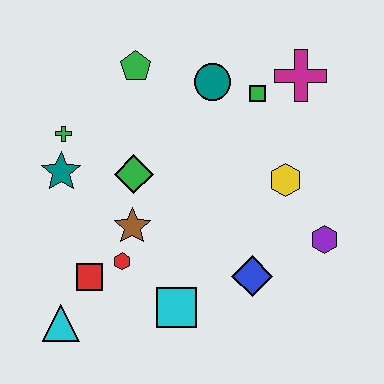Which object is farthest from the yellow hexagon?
The cyan triangle is farthest from the yellow hexagon.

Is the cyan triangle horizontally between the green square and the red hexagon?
No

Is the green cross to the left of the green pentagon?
Yes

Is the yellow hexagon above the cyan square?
Yes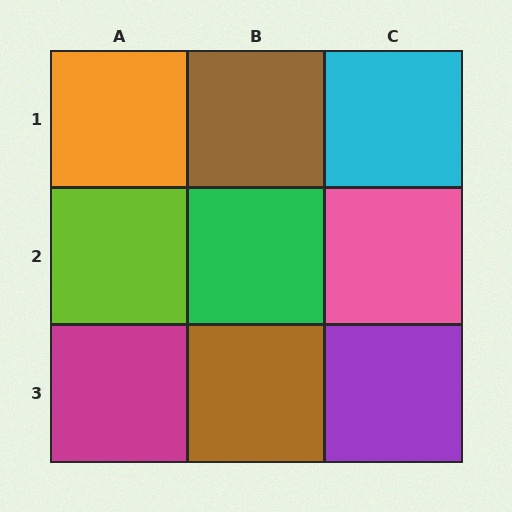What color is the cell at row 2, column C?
Pink.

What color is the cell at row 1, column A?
Orange.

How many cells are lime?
1 cell is lime.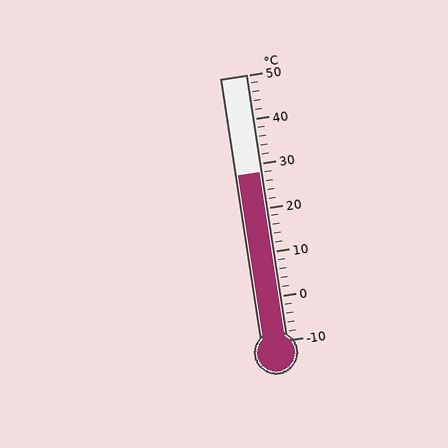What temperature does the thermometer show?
The thermometer shows approximately 28°C.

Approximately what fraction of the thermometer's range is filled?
The thermometer is filled to approximately 65% of its range.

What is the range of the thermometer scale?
The thermometer scale ranges from -10°C to 50°C.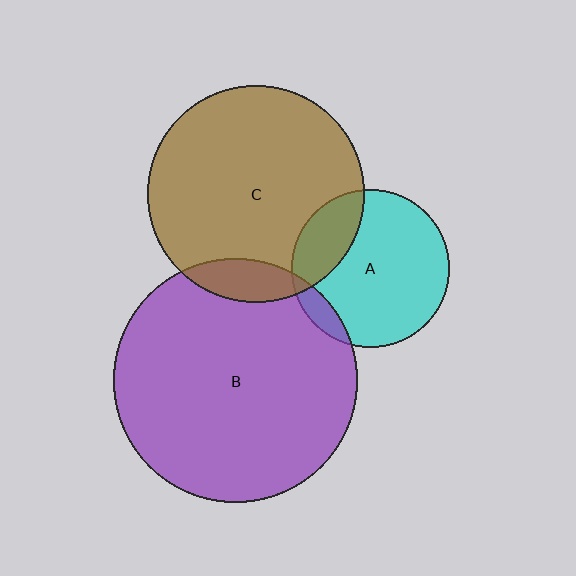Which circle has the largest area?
Circle B (purple).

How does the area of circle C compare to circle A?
Approximately 1.9 times.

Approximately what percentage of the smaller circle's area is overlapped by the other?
Approximately 25%.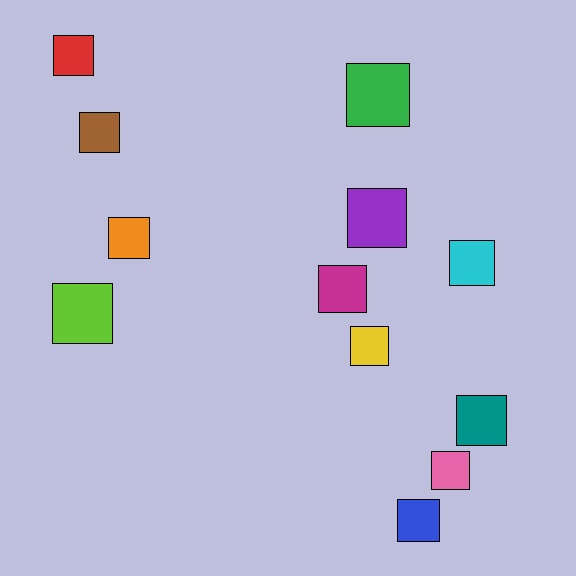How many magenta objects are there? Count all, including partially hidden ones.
There is 1 magenta object.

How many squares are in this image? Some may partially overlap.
There are 12 squares.